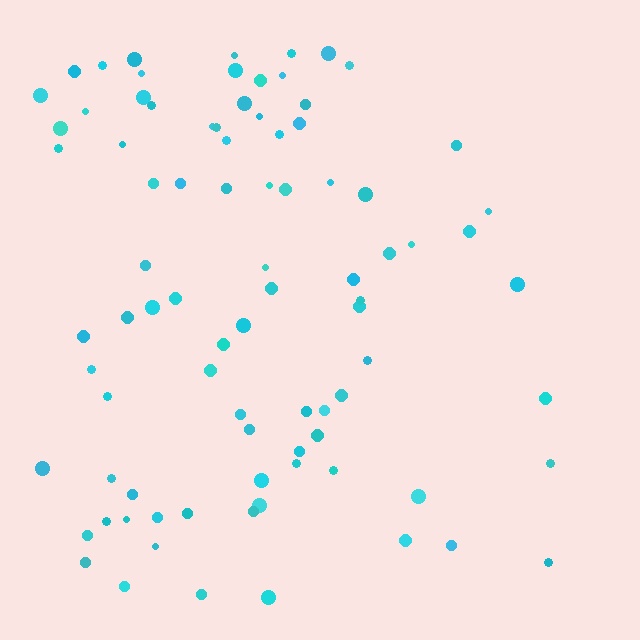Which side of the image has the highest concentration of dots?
The left.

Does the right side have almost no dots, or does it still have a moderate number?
Still a moderate number, just noticeably fewer than the left.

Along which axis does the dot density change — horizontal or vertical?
Horizontal.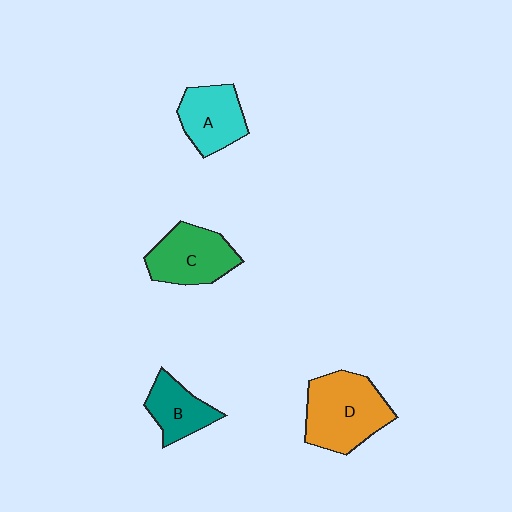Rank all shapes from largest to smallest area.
From largest to smallest: D (orange), C (green), A (cyan), B (teal).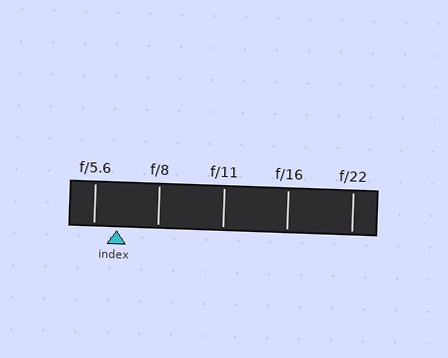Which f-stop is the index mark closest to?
The index mark is closest to f/5.6.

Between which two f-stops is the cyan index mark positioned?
The index mark is between f/5.6 and f/8.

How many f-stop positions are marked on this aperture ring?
There are 5 f-stop positions marked.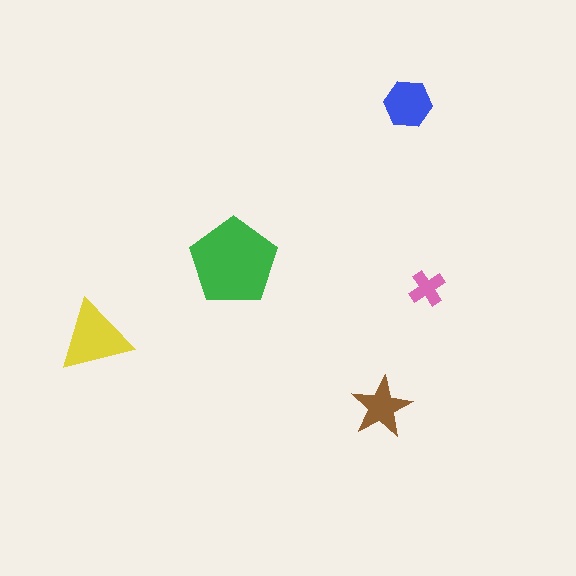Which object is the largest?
The green pentagon.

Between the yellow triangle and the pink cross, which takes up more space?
The yellow triangle.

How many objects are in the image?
There are 5 objects in the image.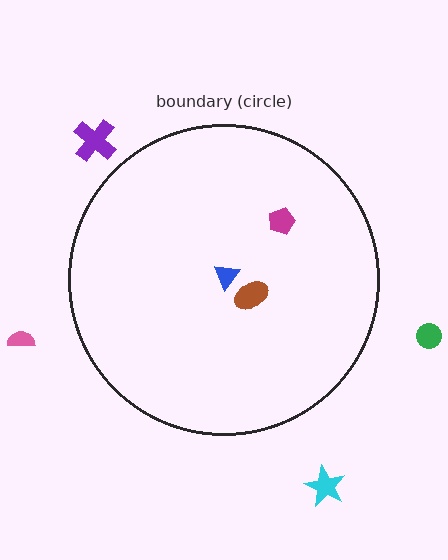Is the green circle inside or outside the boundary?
Outside.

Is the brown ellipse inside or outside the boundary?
Inside.